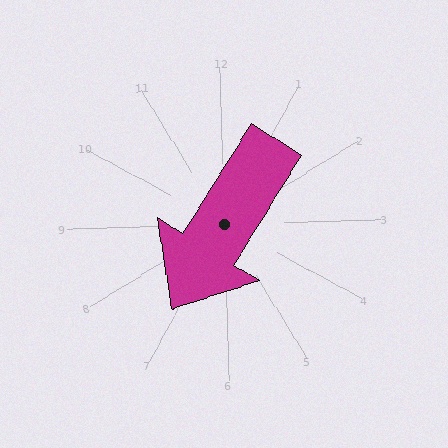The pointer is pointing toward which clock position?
Roughly 7 o'clock.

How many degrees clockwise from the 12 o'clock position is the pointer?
Approximately 213 degrees.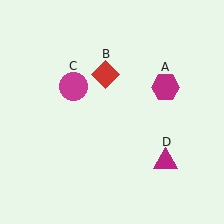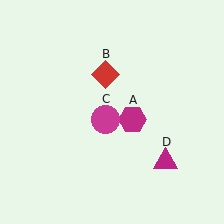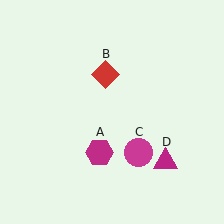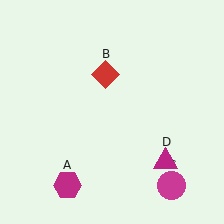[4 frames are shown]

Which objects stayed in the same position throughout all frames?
Red diamond (object B) and magenta triangle (object D) remained stationary.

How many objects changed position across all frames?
2 objects changed position: magenta hexagon (object A), magenta circle (object C).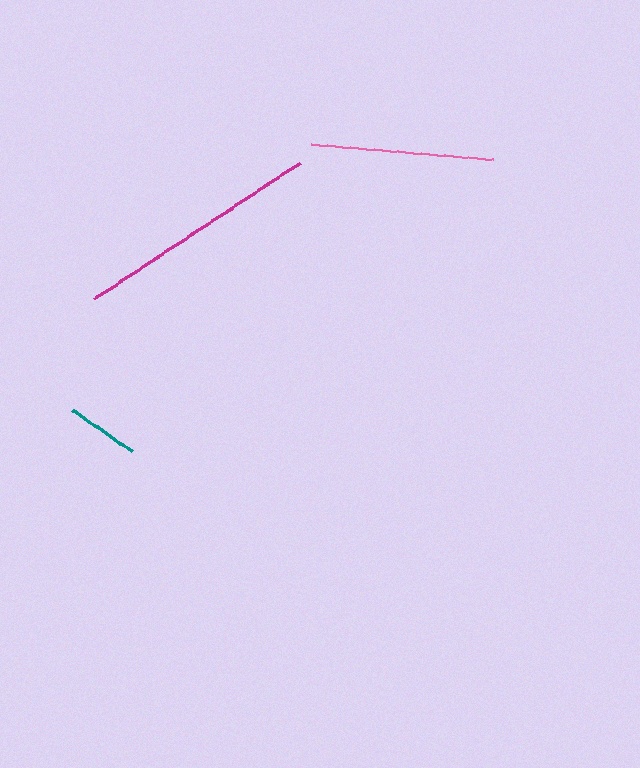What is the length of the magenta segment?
The magenta segment is approximately 247 pixels long.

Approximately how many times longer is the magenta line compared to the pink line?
The magenta line is approximately 1.4 times the length of the pink line.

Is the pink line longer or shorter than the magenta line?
The magenta line is longer than the pink line.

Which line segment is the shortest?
The teal line is the shortest at approximately 73 pixels.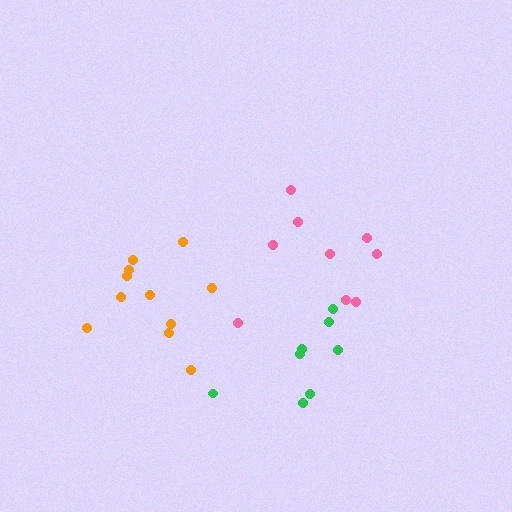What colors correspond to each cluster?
The clusters are colored: orange, green, pink.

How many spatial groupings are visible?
There are 3 spatial groupings.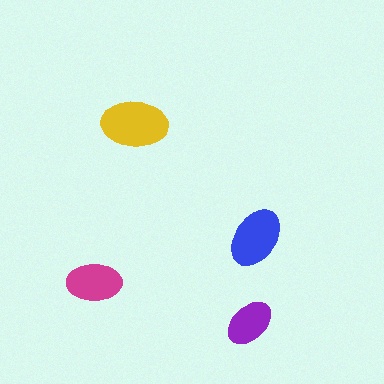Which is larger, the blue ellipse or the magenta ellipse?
The blue one.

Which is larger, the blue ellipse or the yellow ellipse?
The yellow one.